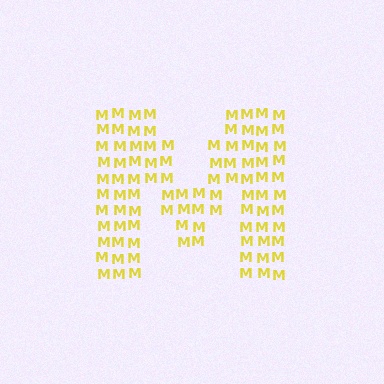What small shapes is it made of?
It is made of small letter M's.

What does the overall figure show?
The overall figure shows the letter M.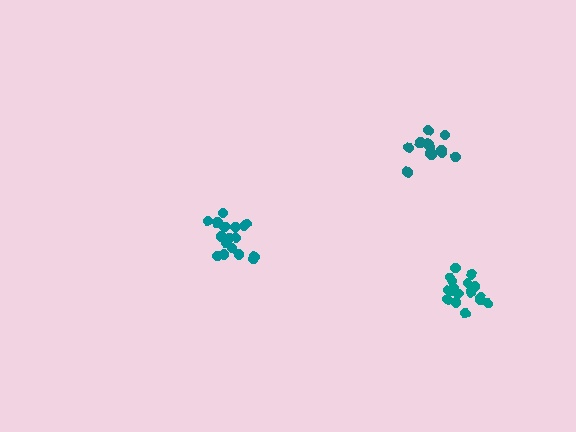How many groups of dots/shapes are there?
There are 3 groups.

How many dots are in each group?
Group 1: 19 dots, Group 2: 18 dots, Group 3: 15 dots (52 total).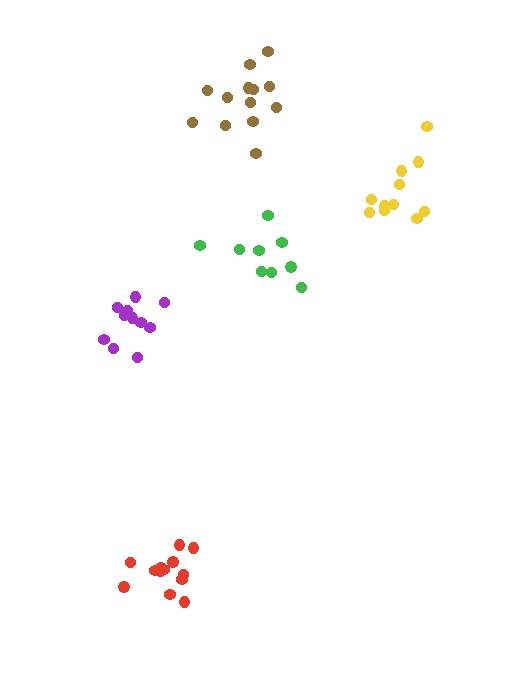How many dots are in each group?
Group 1: 11 dots, Group 2: 9 dots, Group 3: 13 dots, Group 4: 13 dots, Group 5: 11 dots (57 total).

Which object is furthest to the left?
The purple cluster is leftmost.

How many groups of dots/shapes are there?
There are 5 groups.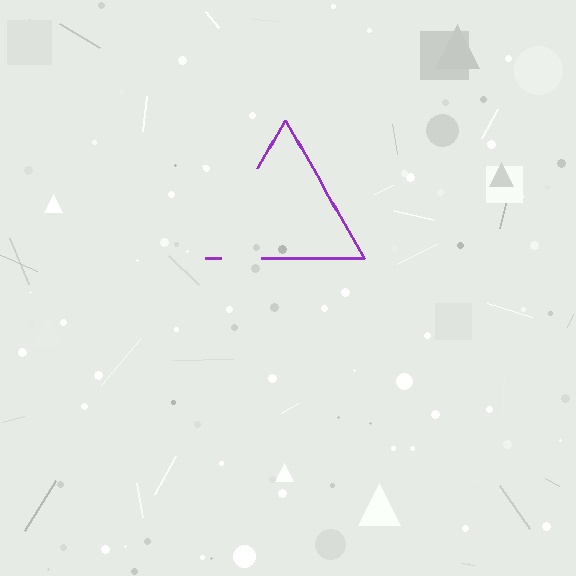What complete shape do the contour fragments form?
The contour fragments form a triangle.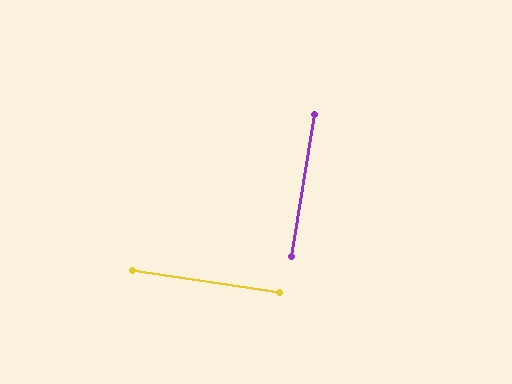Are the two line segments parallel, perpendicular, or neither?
Perpendicular — they meet at approximately 89°.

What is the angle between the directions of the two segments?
Approximately 89 degrees.